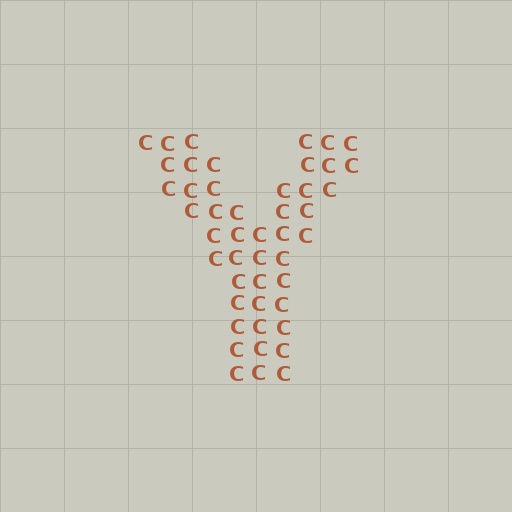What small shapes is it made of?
It is made of small letter C's.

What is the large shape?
The large shape is the letter Y.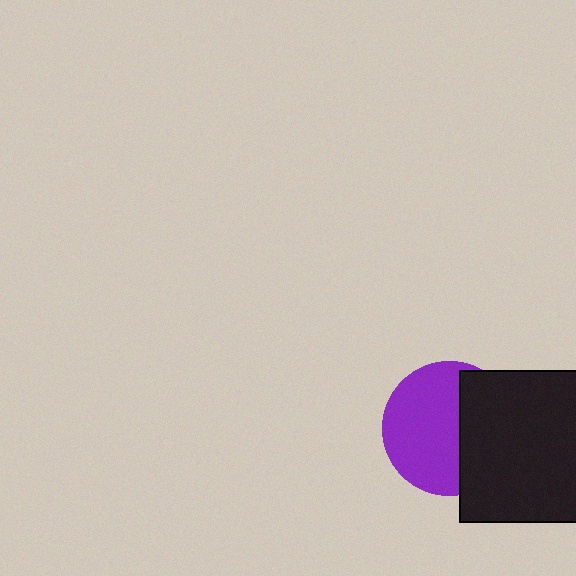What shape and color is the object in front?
The object in front is a black square.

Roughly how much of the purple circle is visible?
About half of it is visible (roughly 60%).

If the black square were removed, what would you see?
You would see the complete purple circle.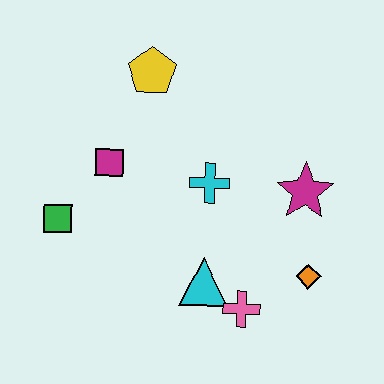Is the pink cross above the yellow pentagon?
No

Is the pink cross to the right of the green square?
Yes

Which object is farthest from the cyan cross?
The green square is farthest from the cyan cross.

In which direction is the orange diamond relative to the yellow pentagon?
The orange diamond is below the yellow pentagon.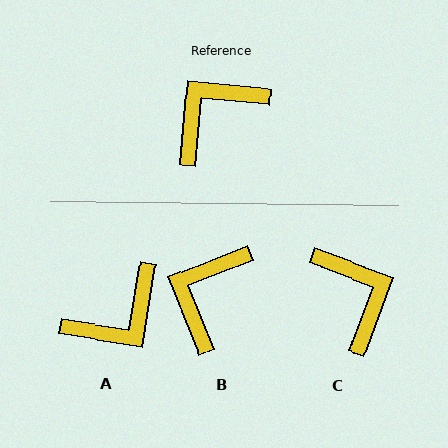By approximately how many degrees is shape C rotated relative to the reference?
Approximately 105 degrees clockwise.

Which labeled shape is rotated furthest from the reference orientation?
A, about 176 degrees away.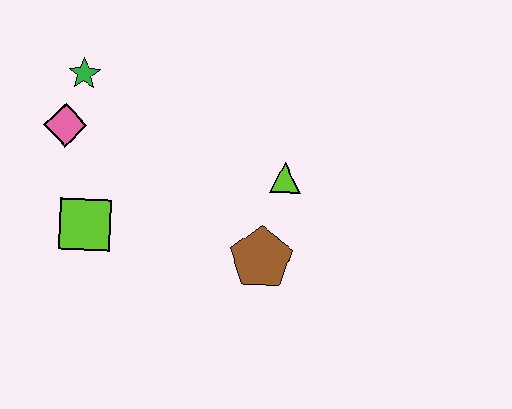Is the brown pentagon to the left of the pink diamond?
No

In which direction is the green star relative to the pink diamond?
The green star is above the pink diamond.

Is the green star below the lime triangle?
No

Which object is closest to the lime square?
The pink diamond is closest to the lime square.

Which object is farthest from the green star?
The brown pentagon is farthest from the green star.